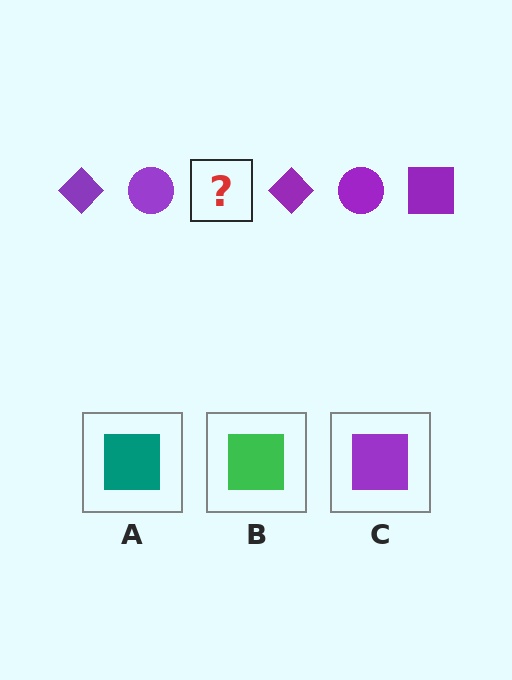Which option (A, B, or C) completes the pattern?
C.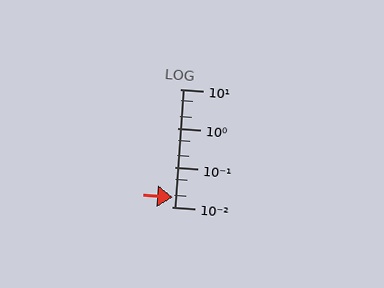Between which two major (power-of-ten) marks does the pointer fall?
The pointer is between 0.01 and 0.1.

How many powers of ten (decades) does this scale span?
The scale spans 3 decades, from 0.01 to 10.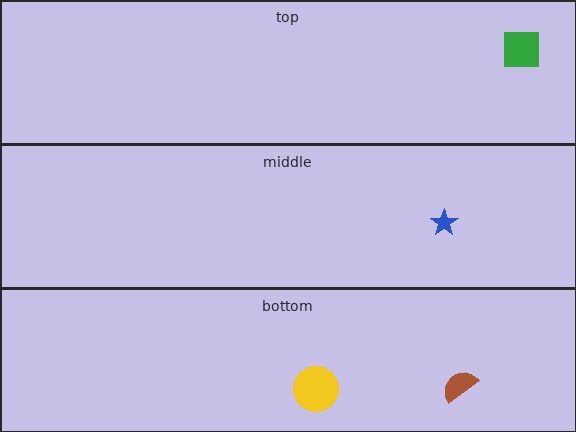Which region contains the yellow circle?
The bottom region.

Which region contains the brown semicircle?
The bottom region.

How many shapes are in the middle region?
1.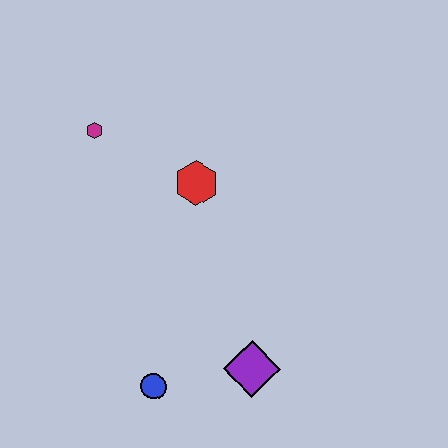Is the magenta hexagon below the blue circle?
No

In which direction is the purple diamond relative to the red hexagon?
The purple diamond is below the red hexagon.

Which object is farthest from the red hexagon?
The blue circle is farthest from the red hexagon.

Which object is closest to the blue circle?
The purple diamond is closest to the blue circle.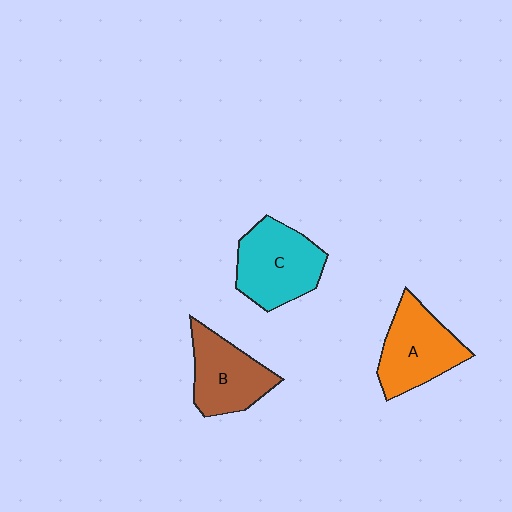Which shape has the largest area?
Shape C (cyan).